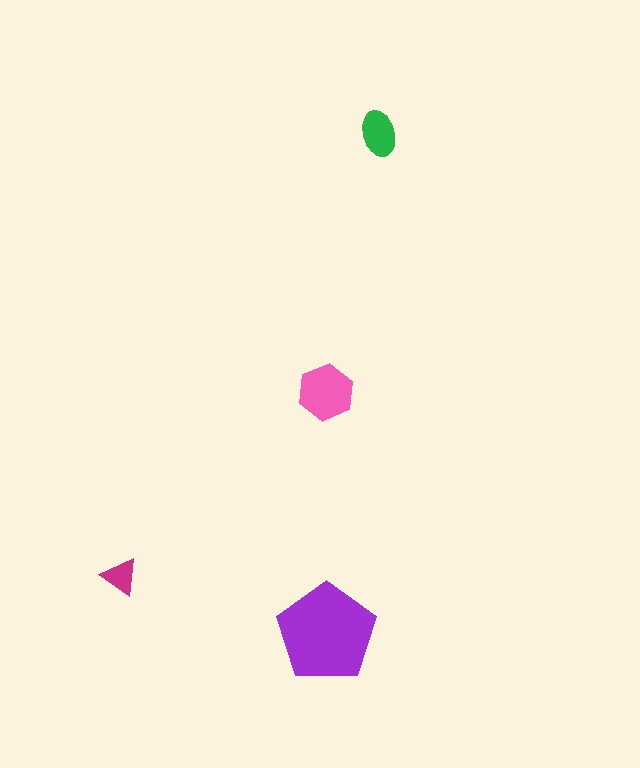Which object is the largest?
The purple pentagon.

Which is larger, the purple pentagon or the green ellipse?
The purple pentagon.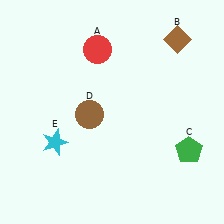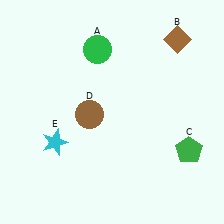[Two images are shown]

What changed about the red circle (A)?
In Image 1, A is red. In Image 2, it changed to green.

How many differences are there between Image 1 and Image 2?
There is 1 difference between the two images.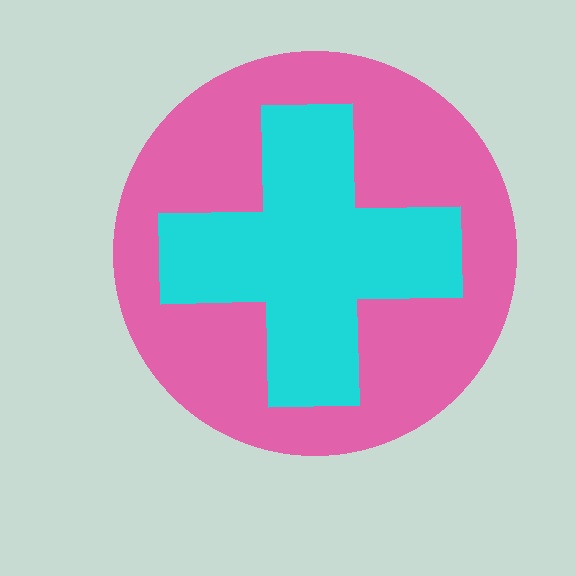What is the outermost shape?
The pink circle.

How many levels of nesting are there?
2.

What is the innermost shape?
The cyan cross.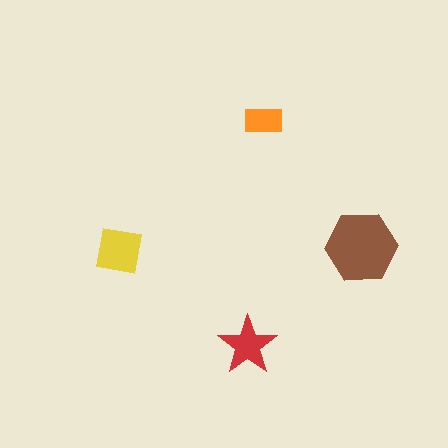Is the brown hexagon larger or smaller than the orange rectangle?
Larger.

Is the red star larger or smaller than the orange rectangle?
Larger.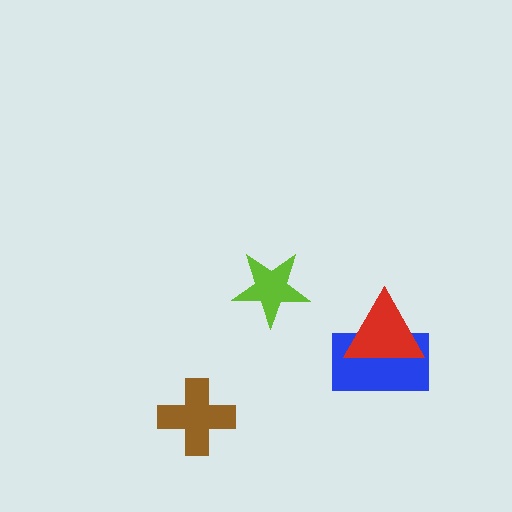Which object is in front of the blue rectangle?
The red triangle is in front of the blue rectangle.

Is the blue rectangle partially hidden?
Yes, it is partially covered by another shape.